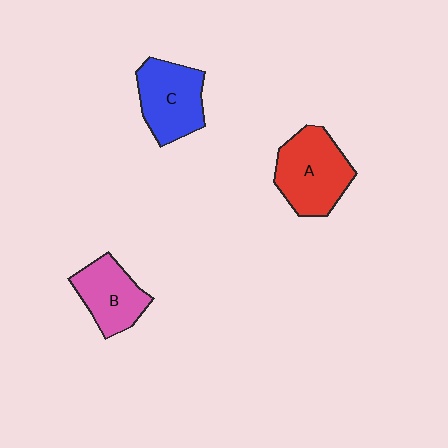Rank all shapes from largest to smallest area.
From largest to smallest: A (red), C (blue), B (pink).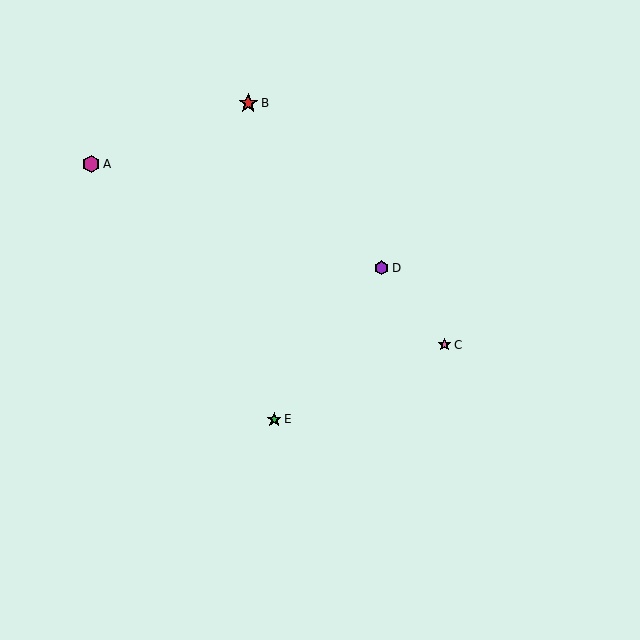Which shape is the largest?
The red star (labeled B) is the largest.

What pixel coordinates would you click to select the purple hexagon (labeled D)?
Click at (382, 268) to select the purple hexagon D.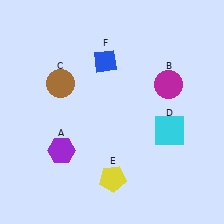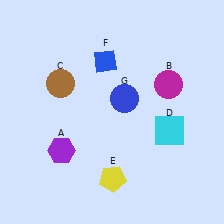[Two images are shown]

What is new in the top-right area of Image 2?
A blue circle (G) was added in the top-right area of Image 2.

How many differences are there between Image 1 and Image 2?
There is 1 difference between the two images.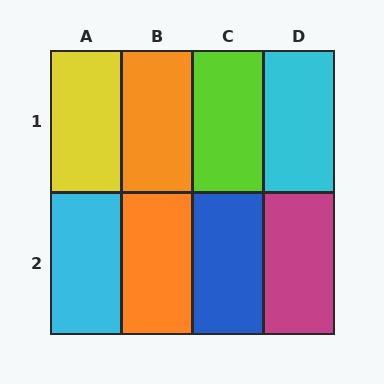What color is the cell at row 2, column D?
Magenta.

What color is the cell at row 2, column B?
Orange.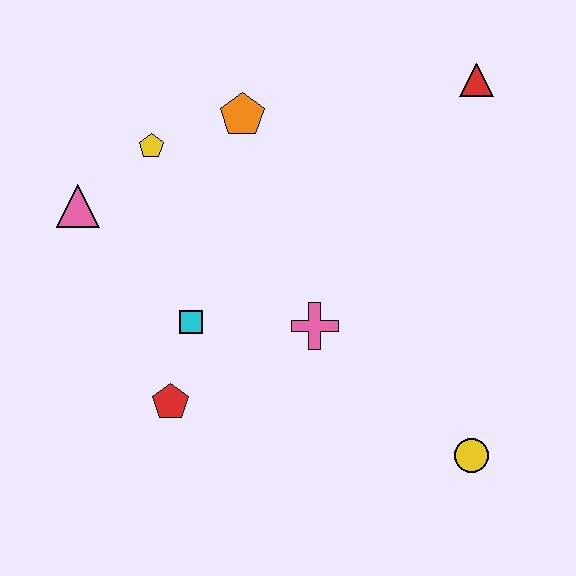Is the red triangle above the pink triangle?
Yes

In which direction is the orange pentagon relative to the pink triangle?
The orange pentagon is to the right of the pink triangle.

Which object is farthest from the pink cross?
The red triangle is farthest from the pink cross.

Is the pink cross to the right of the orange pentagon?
Yes